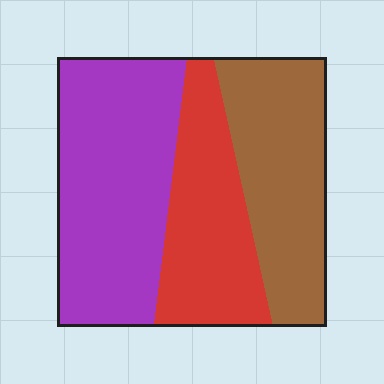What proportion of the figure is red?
Red takes up about one quarter (1/4) of the figure.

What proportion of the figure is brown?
Brown takes up about one third (1/3) of the figure.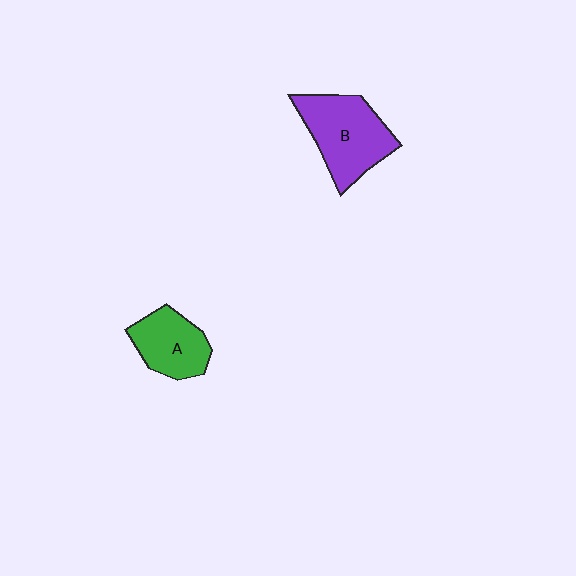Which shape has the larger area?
Shape B (purple).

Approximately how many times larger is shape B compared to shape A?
Approximately 1.4 times.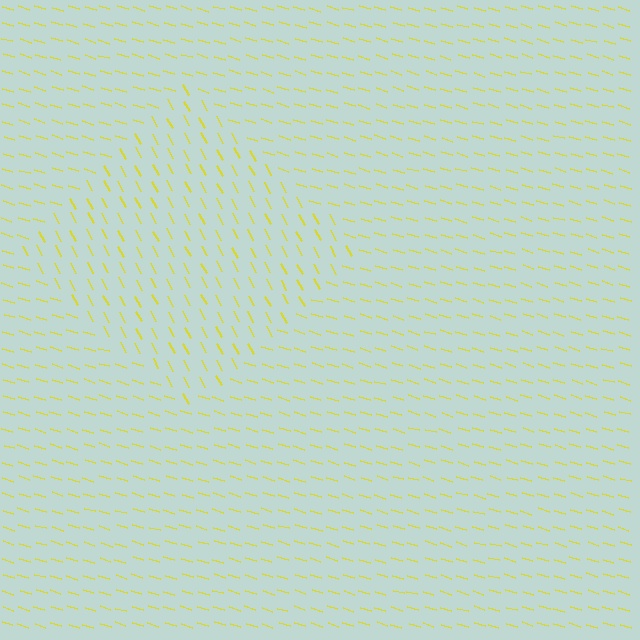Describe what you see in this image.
The image is filled with small yellow line segments. A diamond region in the image has lines oriented differently from the surrounding lines, creating a visible texture boundary.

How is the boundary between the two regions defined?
The boundary is defined purely by a change in line orientation (approximately 45 degrees difference). All lines are the same color and thickness.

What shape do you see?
I see a diamond.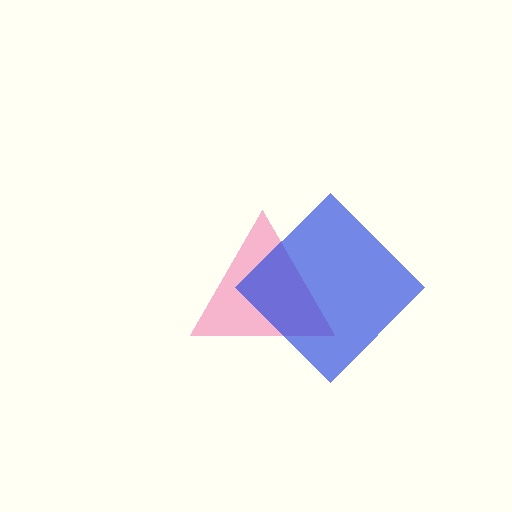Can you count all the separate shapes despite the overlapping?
Yes, there are 2 separate shapes.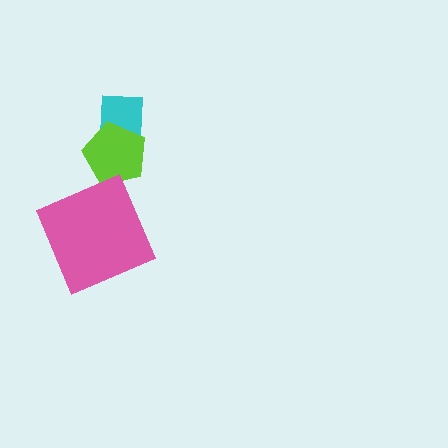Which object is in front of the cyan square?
The lime pentagon is in front of the cyan square.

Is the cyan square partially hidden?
Yes, it is partially covered by another shape.